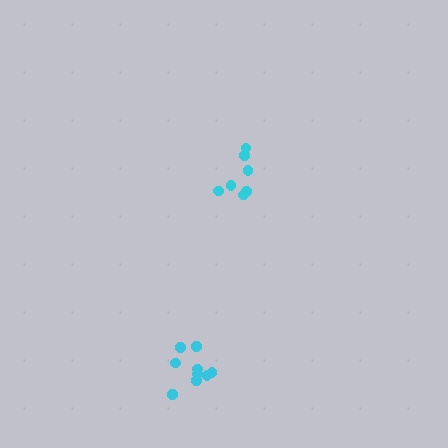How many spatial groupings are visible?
There are 2 spatial groupings.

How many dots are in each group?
Group 1: 7 dots, Group 2: 9 dots (16 total).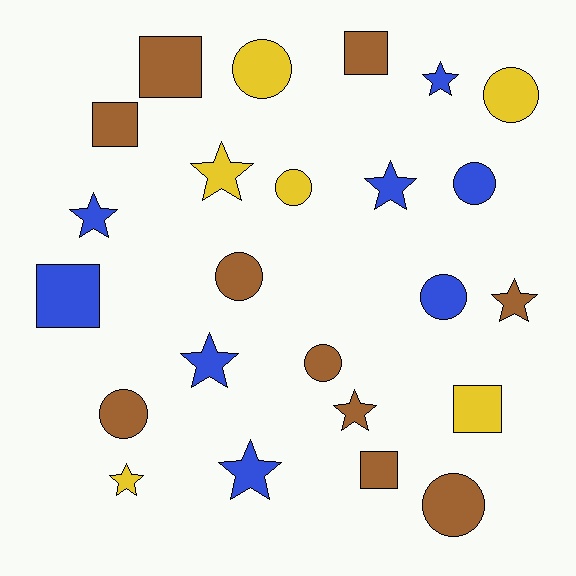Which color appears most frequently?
Brown, with 10 objects.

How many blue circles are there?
There are 2 blue circles.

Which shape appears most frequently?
Circle, with 9 objects.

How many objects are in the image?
There are 24 objects.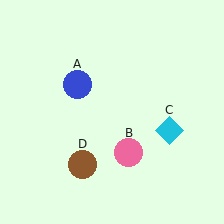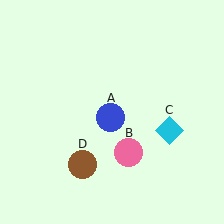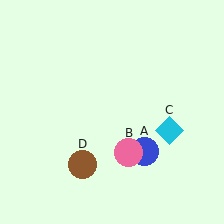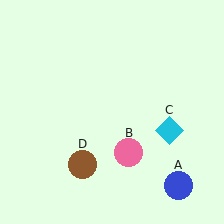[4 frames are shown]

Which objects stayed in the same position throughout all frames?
Pink circle (object B) and cyan diamond (object C) and brown circle (object D) remained stationary.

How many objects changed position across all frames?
1 object changed position: blue circle (object A).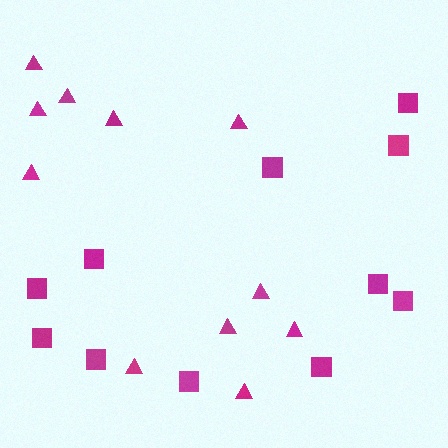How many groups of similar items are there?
There are 2 groups: one group of triangles (11) and one group of squares (11).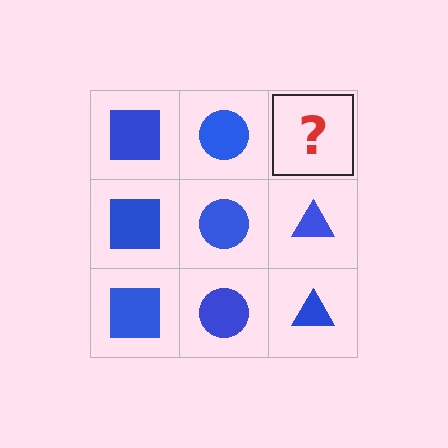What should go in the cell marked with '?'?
The missing cell should contain a blue triangle.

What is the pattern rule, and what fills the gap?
The rule is that each column has a consistent shape. The gap should be filled with a blue triangle.